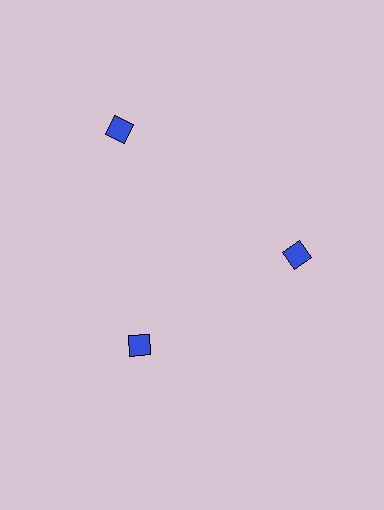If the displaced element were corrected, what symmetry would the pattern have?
It would have 3-fold rotational symmetry — the pattern would map onto itself every 120 degrees.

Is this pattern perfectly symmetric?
No. The 3 blue diamonds are arranged in a ring, but one element near the 11 o'clock position is pushed outward from the center, breaking the 3-fold rotational symmetry.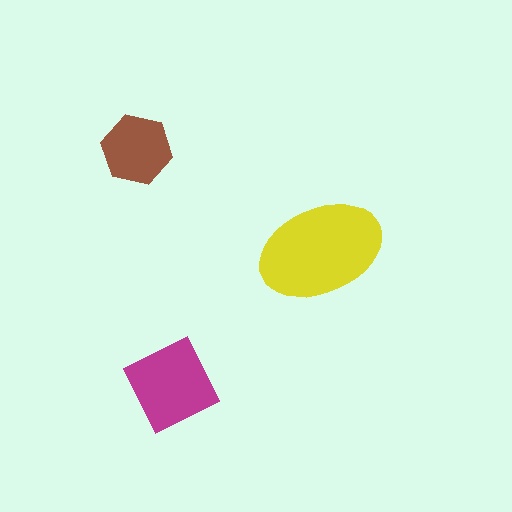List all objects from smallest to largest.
The brown hexagon, the magenta diamond, the yellow ellipse.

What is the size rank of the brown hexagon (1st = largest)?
3rd.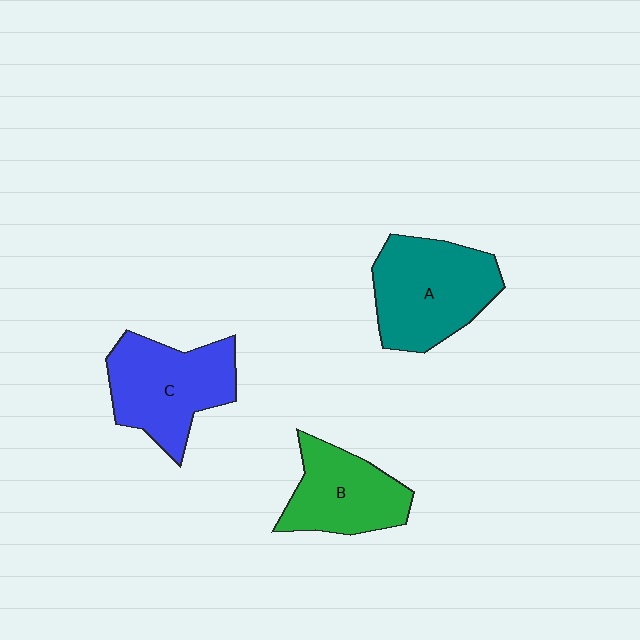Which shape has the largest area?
Shape A (teal).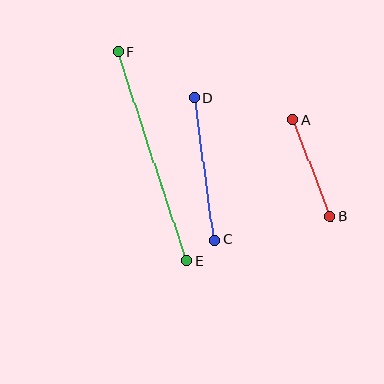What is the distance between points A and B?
The distance is approximately 103 pixels.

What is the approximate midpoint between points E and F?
The midpoint is at approximately (152, 156) pixels.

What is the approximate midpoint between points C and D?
The midpoint is at approximately (205, 169) pixels.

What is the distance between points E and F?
The distance is approximately 220 pixels.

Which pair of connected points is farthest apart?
Points E and F are farthest apart.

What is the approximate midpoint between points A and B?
The midpoint is at approximately (312, 168) pixels.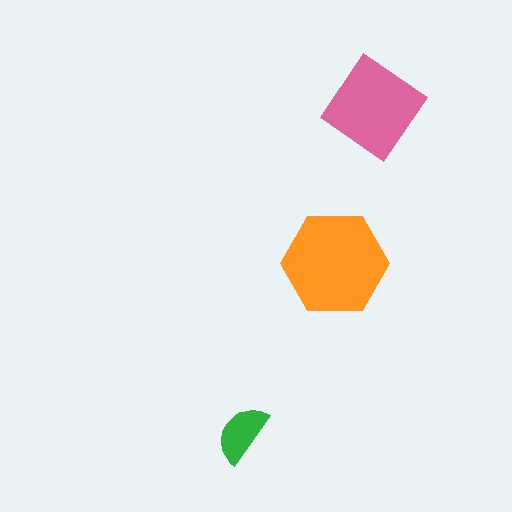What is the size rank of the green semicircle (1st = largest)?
3rd.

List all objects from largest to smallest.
The orange hexagon, the pink diamond, the green semicircle.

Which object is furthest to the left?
The green semicircle is leftmost.